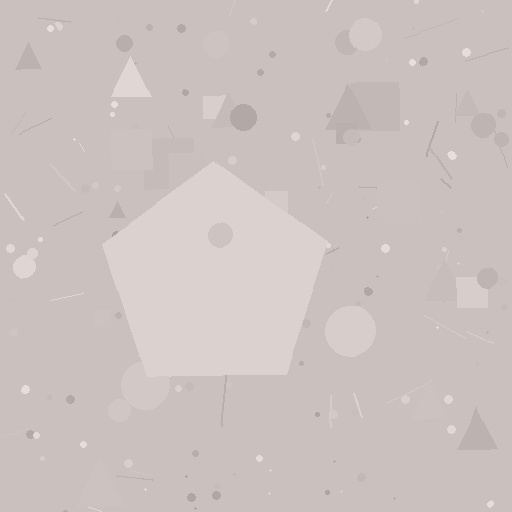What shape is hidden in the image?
A pentagon is hidden in the image.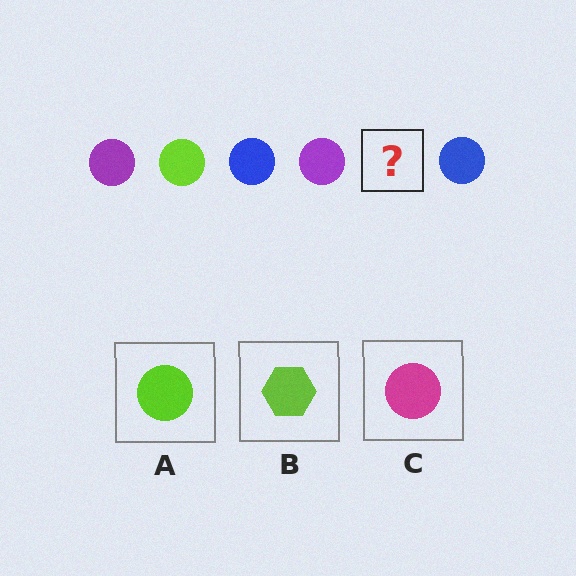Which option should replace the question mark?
Option A.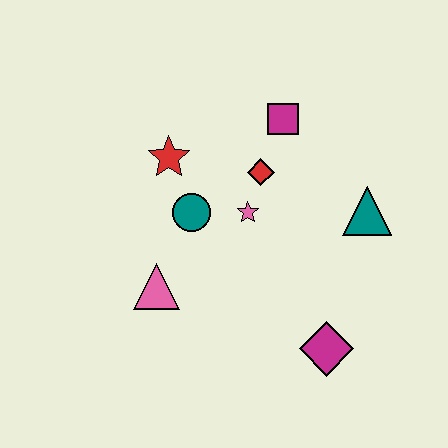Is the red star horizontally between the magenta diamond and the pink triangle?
Yes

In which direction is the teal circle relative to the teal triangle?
The teal circle is to the left of the teal triangle.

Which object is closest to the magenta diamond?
The teal triangle is closest to the magenta diamond.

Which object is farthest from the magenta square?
The magenta diamond is farthest from the magenta square.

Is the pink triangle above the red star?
No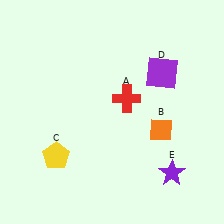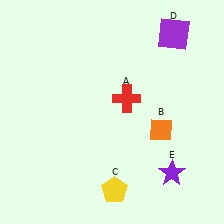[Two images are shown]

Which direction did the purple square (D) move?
The purple square (D) moved up.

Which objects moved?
The objects that moved are: the yellow pentagon (C), the purple square (D).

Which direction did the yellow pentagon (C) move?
The yellow pentagon (C) moved right.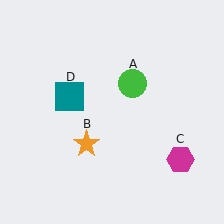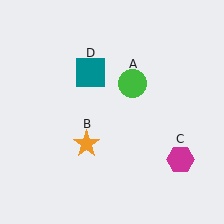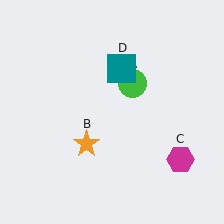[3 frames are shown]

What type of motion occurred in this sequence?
The teal square (object D) rotated clockwise around the center of the scene.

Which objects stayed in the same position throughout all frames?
Green circle (object A) and orange star (object B) and magenta hexagon (object C) remained stationary.